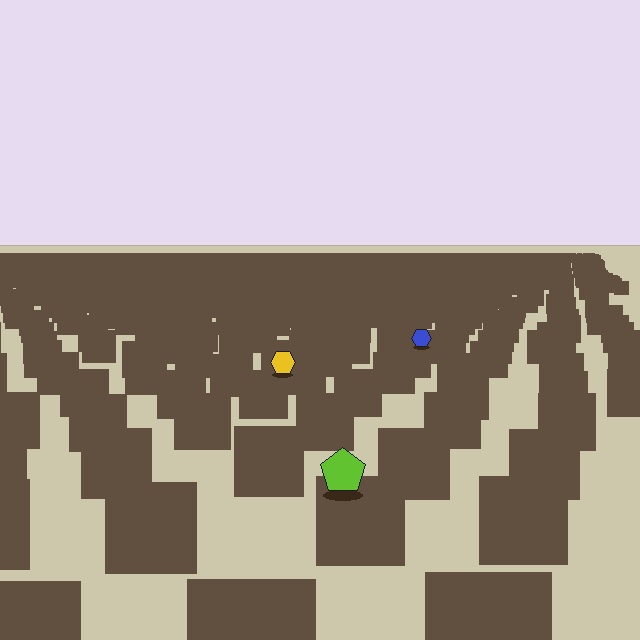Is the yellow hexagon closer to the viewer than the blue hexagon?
Yes. The yellow hexagon is closer — you can tell from the texture gradient: the ground texture is coarser near it.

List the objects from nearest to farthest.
From nearest to farthest: the lime pentagon, the yellow hexagon, the blue hexagon.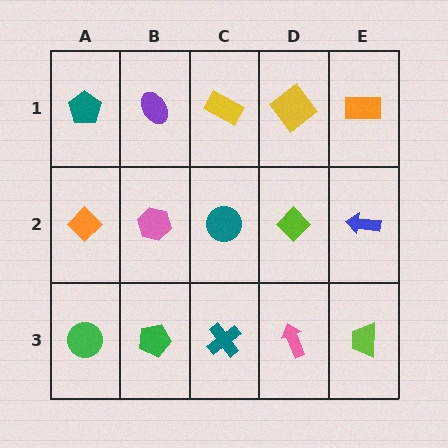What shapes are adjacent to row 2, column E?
An orange rectangle (row 1, column E), a lime trapezoid (row 3, column E), a lime diamond (row 2, column D).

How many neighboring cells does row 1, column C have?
3.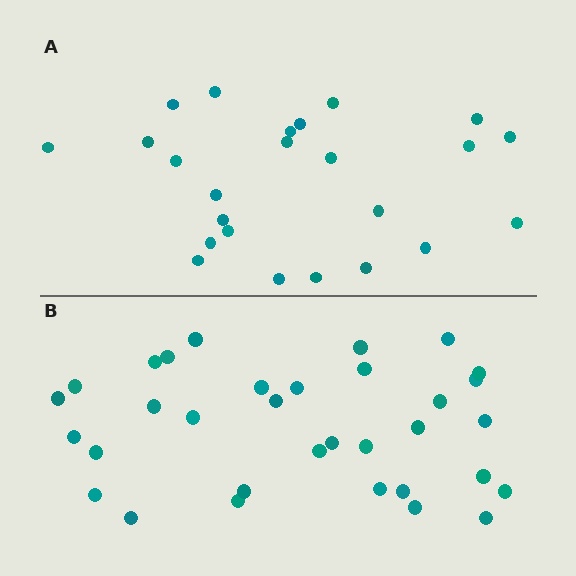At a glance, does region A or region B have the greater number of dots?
Region B (the bottom region) has more dots.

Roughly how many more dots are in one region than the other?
Region B has roughly 8 or so more dots than region A.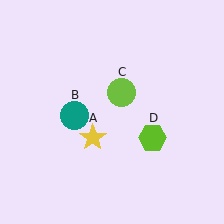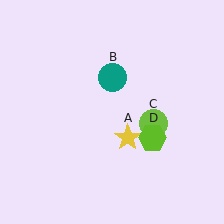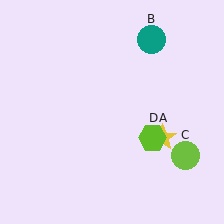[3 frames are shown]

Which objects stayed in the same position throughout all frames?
Lime hexagon (object D) remained stationary.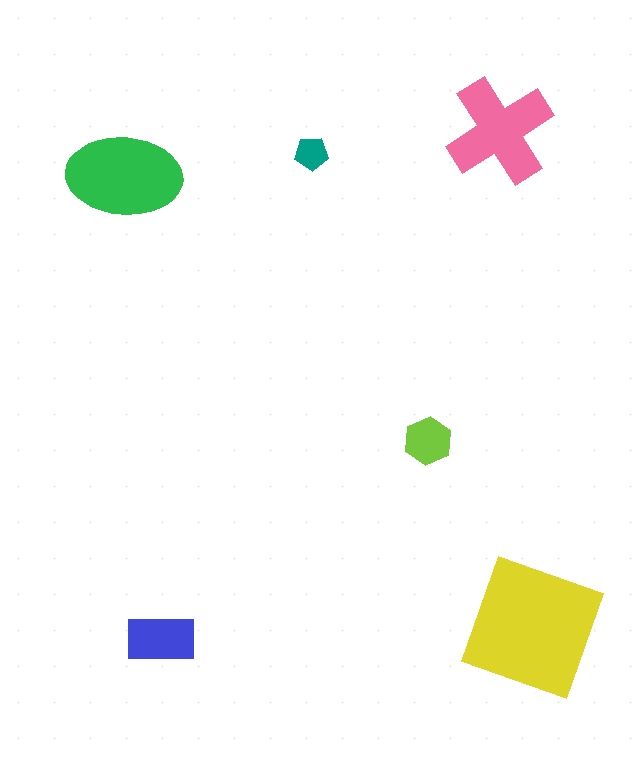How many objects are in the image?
There are 6 objects in the image.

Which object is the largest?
The yellow square.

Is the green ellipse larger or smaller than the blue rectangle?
Larger.